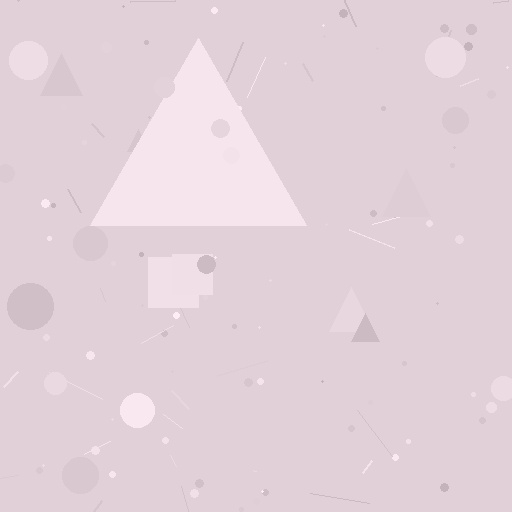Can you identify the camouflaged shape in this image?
The camouflaged shape is a triangle.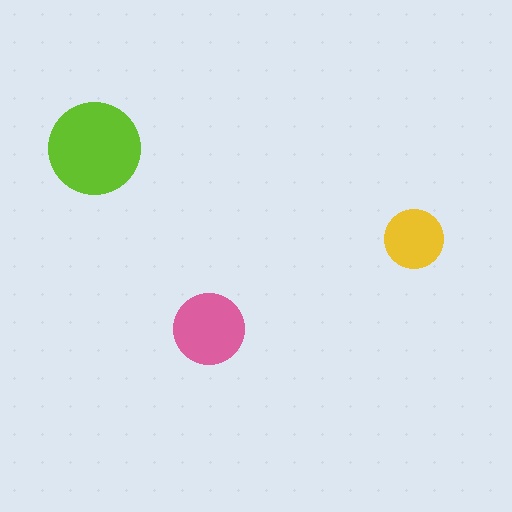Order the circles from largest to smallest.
the lime one, the pink one, the yellow one.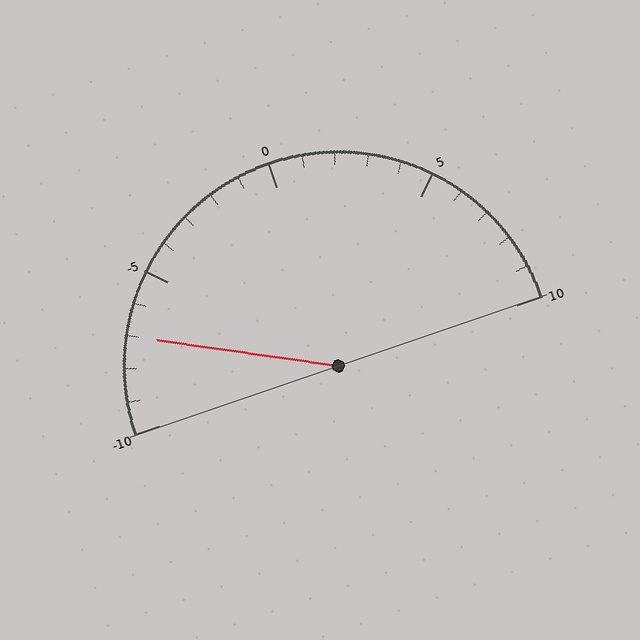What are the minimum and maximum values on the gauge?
The gauge ranges from -10 to 10.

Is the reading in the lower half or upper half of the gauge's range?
The reading is in the lower half of the range (-10 to 10).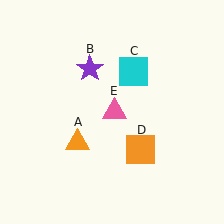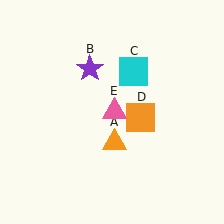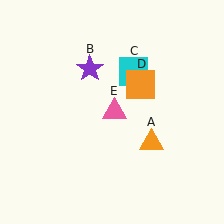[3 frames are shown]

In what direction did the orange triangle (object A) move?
The orange triangle (object A) moved right.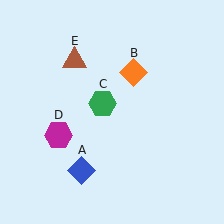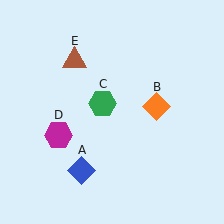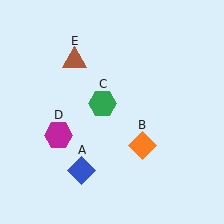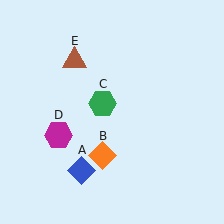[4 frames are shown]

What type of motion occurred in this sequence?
The orange diamond (object B) rotated clockwise around the center of the scene.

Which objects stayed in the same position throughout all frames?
Blue diamond (object A) and green hexagon (object C) and magenta hexagon (object D) and brown triangle (object E) remained stationary.